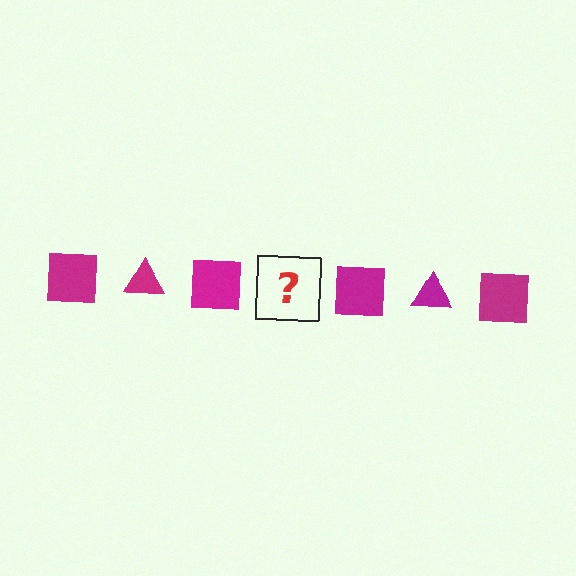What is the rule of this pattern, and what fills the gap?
The rule is that the pattern cycles through square, triangle shapes in magenta. The gap should be filled with a magenta triangle.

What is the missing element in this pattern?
The missing element is a magenta triangle.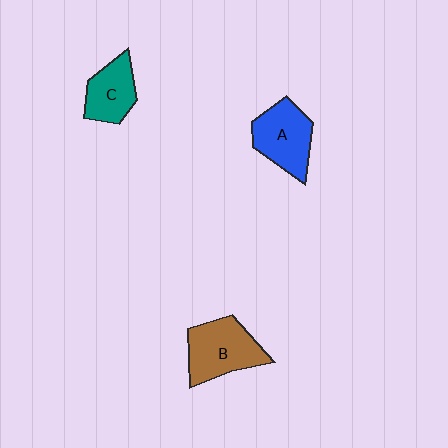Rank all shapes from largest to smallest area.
From largest to smallest: B (brown), A (blue), C (teal).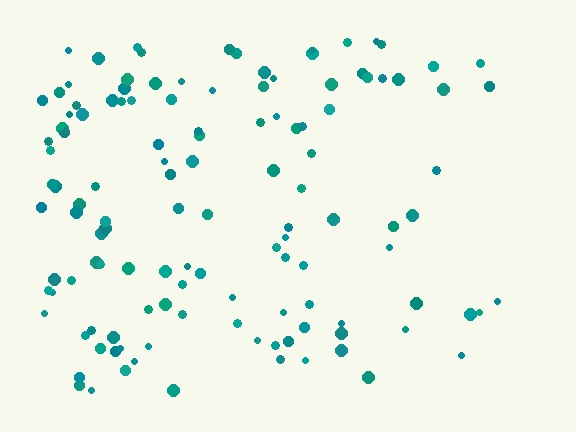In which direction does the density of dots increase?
From right to left, with the left side densest.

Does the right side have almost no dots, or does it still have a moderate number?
Still a moderate number, just noticeably fewer than the left.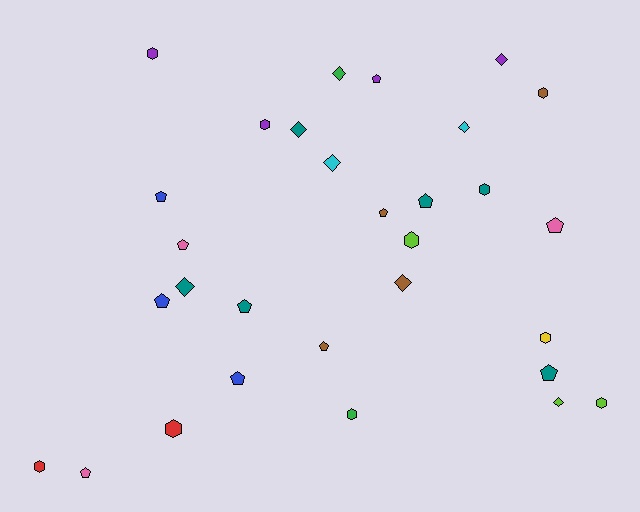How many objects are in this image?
There are 30 objects.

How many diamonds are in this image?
There are 8 diamonds.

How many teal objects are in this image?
There are 6 teal objects.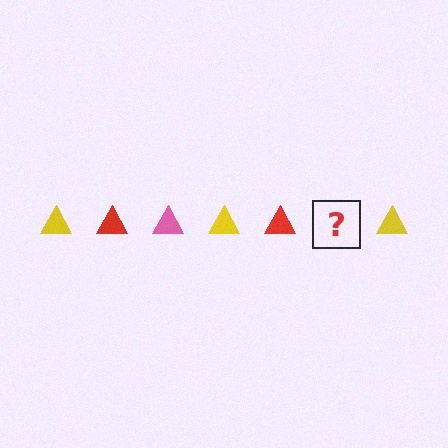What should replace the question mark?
The question mark should be replaced with a pink triangle.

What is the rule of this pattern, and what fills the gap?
The rule is that the pattern cycles through yellow, red, pink triangles. The gap should be filled with a pink triangle.